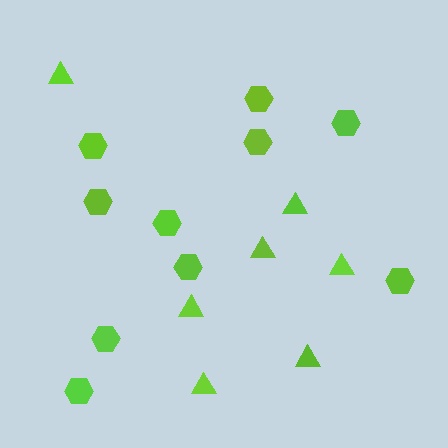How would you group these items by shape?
There are 2 groups: one group of hexagons (10) and one group of triangles (7).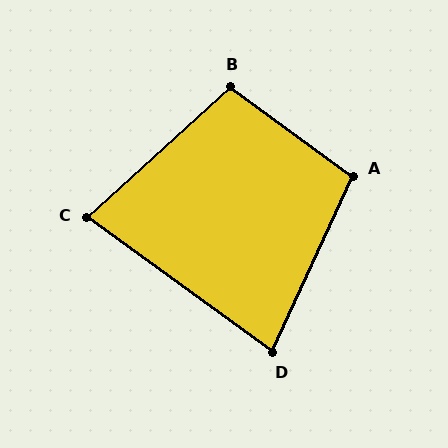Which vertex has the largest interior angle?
A, at approximately 102 degrees.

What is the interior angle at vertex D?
Approximately 79 degrees (acute).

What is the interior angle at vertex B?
Approximately 101 degrees (obtuse).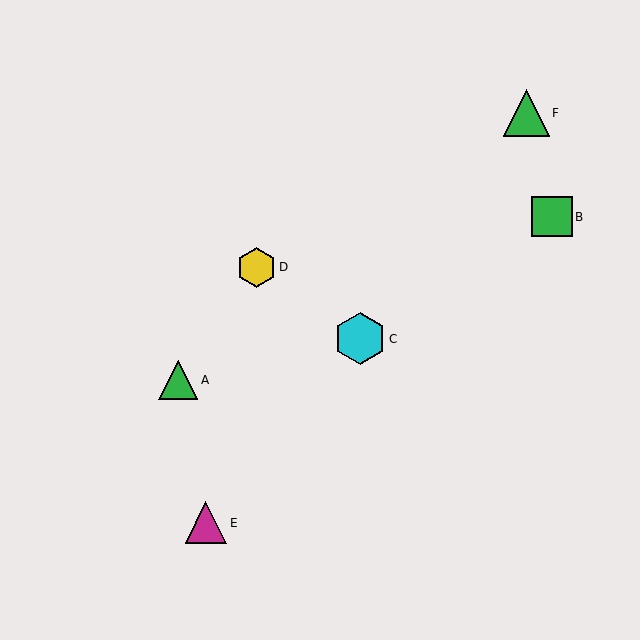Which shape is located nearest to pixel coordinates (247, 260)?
The yellow hexagon (labeled D) at (256, 267) is nearest to that location.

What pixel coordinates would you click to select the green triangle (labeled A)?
Click at (178, 380) to select the green triangle A.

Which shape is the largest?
The cyan hexagon (labeled C) is the largest.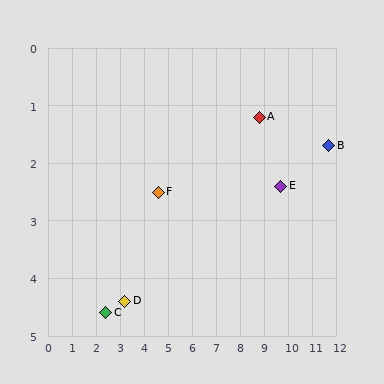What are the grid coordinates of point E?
Point E is at approximately (9.7, 2.4).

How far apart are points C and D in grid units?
Points C and D are about 0.8 grid units apart.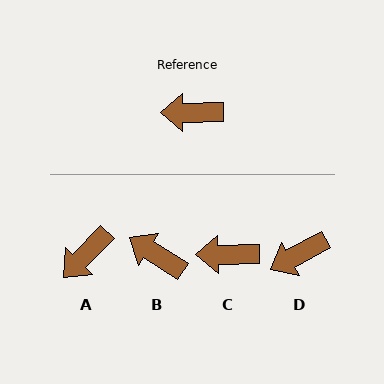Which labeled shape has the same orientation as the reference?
C.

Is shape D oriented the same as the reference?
No, it is off by about 27 degrees.